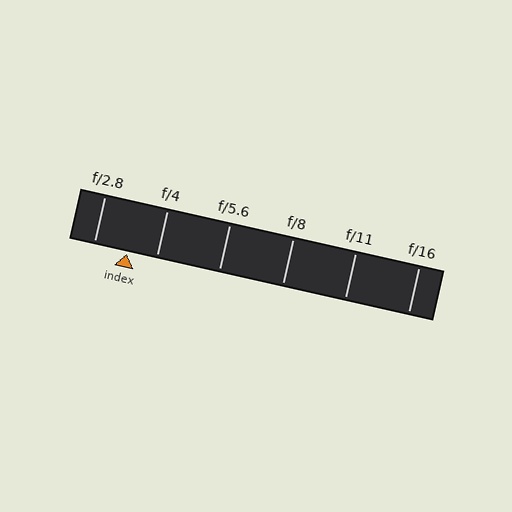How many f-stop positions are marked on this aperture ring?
There are 6 f-stop positions marked.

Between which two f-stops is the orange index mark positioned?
The index mark is between f/2.8 and f/4.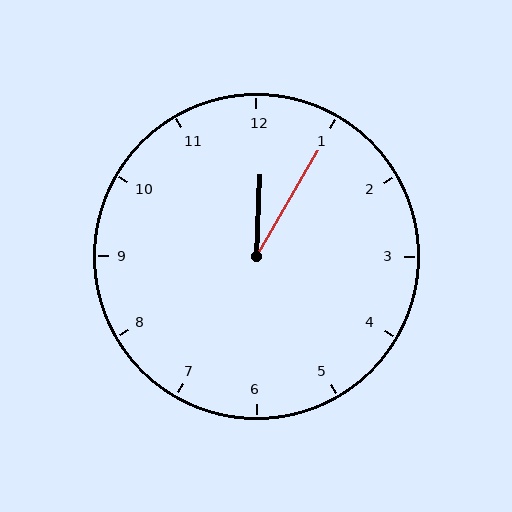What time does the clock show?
12:05.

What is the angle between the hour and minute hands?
Approximately 28 degrees.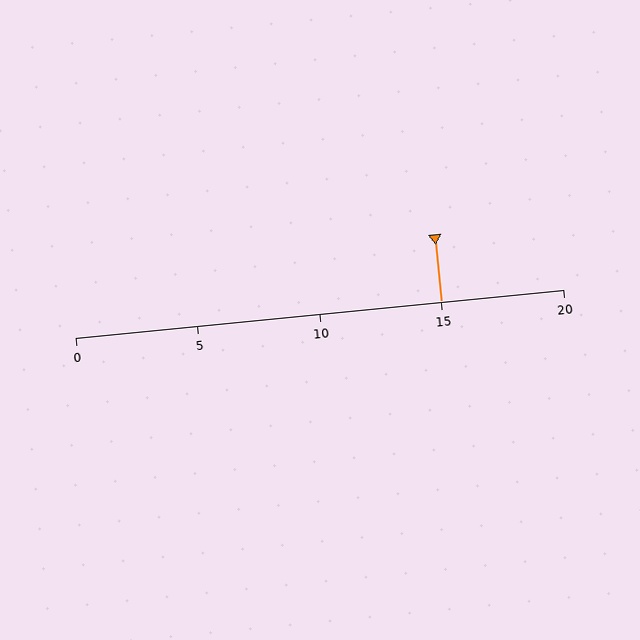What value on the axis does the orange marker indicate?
The marker indicates approximately 15.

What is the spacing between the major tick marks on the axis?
The major ticks are spaced 5 apart.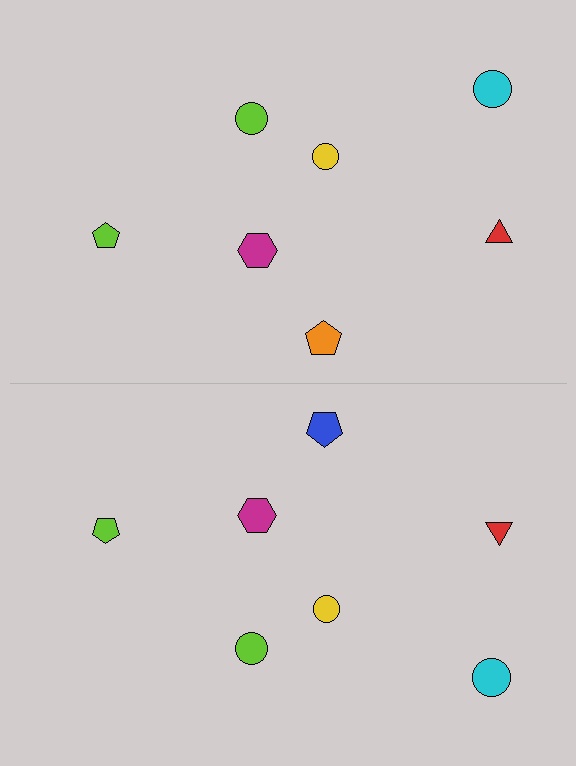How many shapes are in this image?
There are 14 shapes in this image.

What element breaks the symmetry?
The blue pentagon on the bottom side breaks the symmetry — its mirror counterpart is orange.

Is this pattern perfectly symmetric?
No, the pattern is not perfectly symmetric. The blue pentagon on the bottom side breaks the symmetry — its mirror counterpart is orange.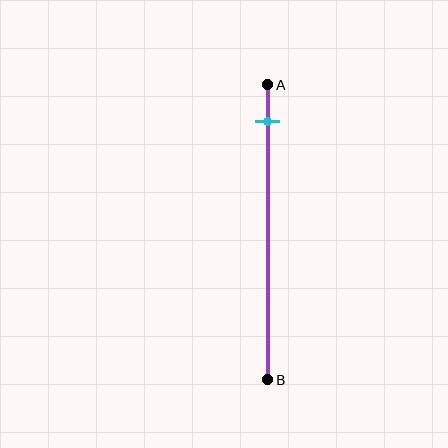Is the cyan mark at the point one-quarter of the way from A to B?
No, the mark is at about 15% from A, not at the 25% one-quarter point.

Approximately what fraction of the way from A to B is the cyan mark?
The cyan mark is approximately 15% of the way from A to B.